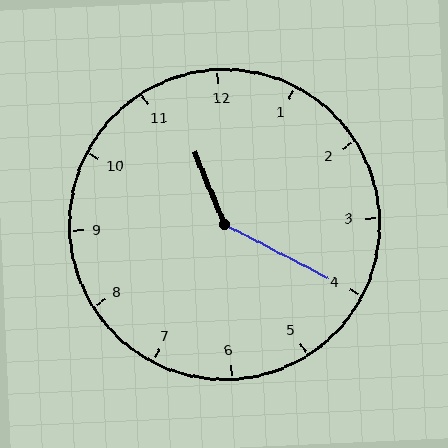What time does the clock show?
11:20.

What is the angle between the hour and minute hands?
Approximately 140 degrees.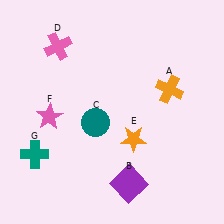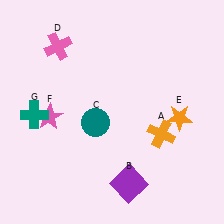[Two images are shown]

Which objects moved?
The objects that moved are: the orange cross (A), the orange star (E), the teal cross (G).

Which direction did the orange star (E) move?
The orange star (E) moved right.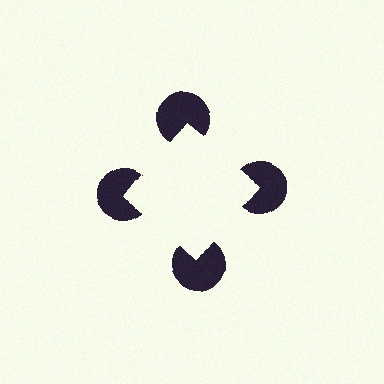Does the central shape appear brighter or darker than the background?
It typically appears slightly brighter than the background, even though no actual brightness change is drawn.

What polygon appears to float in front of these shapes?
An illusory square — its edges are inferred from the aligned wedge cuts in the pac-man discs, not physically drawn.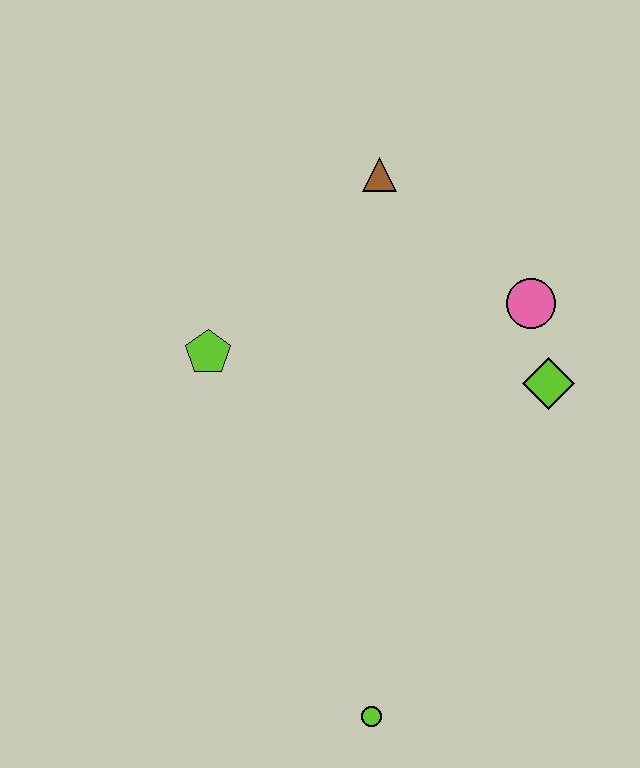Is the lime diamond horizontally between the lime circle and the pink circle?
No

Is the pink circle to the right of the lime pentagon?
Yes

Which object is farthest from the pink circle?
The lime circle is farthest from the pink circle.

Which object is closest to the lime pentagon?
The brown triangle is closest to the lime pentagon.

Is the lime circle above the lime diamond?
No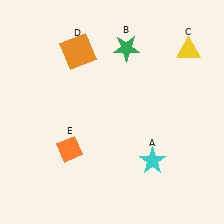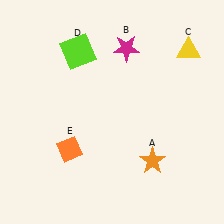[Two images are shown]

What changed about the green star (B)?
In Image 1, B is green. In Image 2, it changed to magenta.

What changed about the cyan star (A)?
In Image 1, A is cyan. In Image 2, it changed to orange.